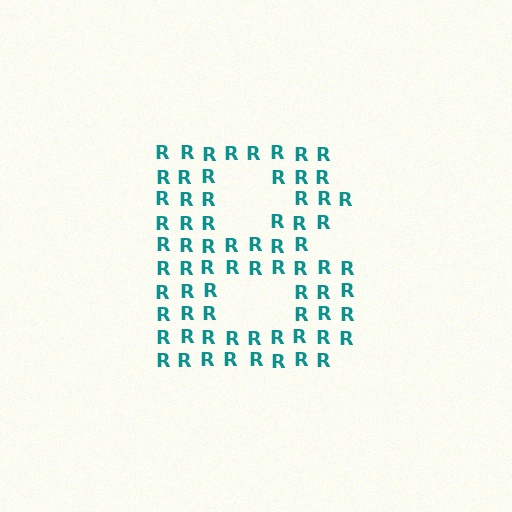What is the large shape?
The large shape is the letter B.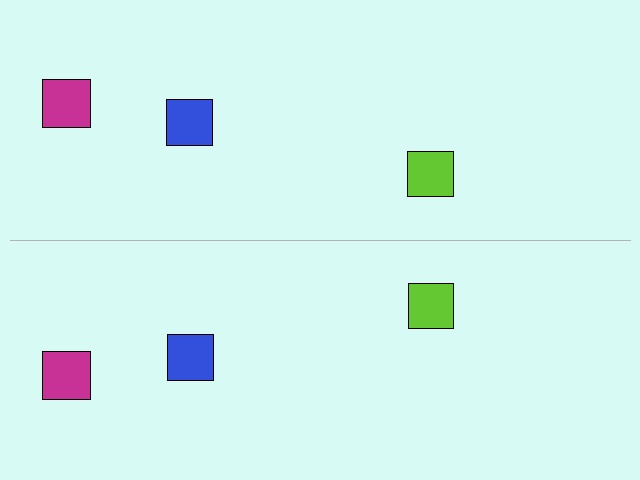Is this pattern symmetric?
Yes, this pattern has bilateral (reflection) symmetry.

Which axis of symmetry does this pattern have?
The pattern has a horizontal axis of symmetry running through the center of the image.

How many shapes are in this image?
There are 6 shapes in this image.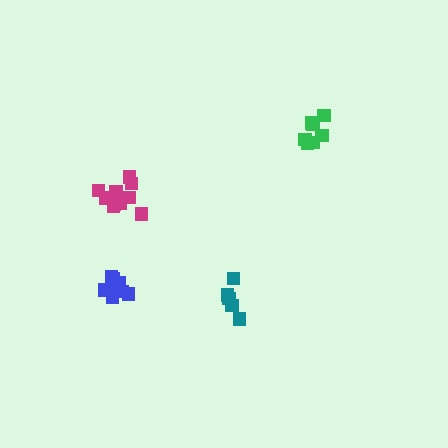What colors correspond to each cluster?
The clusters are colored: blue, magenta, teal, green.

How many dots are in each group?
Group 1: 7 dots, Group 2: 11 dots, Group 3: 5 dots, Group 4: 7 dots (30 total).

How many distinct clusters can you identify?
There are 4 distinct clusters.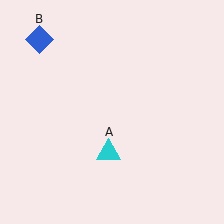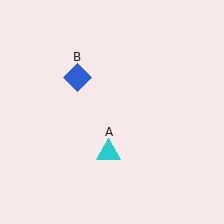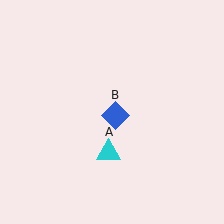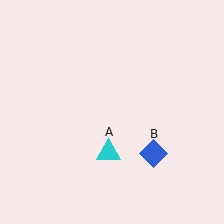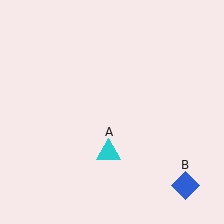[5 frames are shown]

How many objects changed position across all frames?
1 object changed position: blue diamond (object B).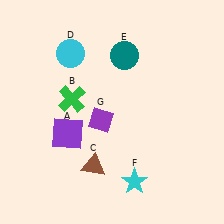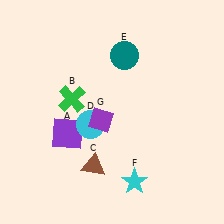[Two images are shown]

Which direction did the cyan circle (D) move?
The cyan circle (D) moved down.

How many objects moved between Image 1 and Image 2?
1 object moved between the two images.